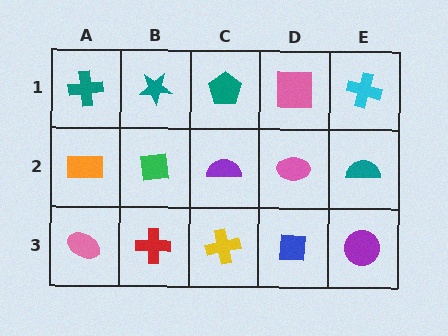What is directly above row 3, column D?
A pink ellipse.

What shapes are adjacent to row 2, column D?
A pink square (row 1, column D), a blue square (row 3, column D), a purple semicircle (row 2, column C), a teal semicircle (row 2, column E).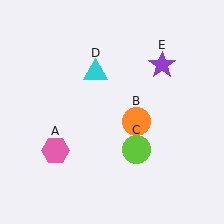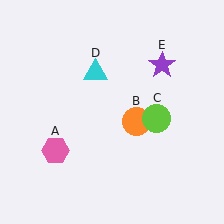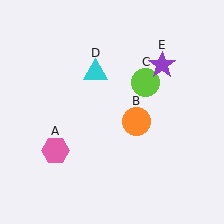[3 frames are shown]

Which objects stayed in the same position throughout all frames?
Pink hexagon (object A) and orange circle (object B) and cyan triangle (object D) and purple star (object E) remained stationary.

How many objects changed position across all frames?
1 object changed position: lime circle (object C).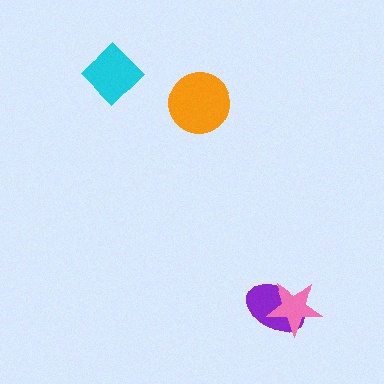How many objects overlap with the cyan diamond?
0 objects overlap with the cyan diamond.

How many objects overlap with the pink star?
1 object overlaps with the pink star.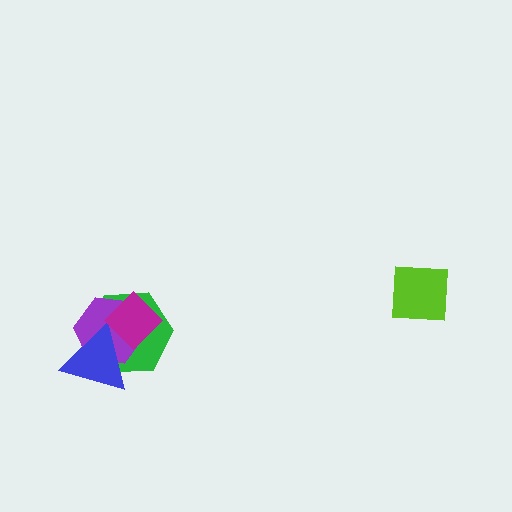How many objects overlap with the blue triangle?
3 objects overlap with the blue triangle.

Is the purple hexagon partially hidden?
Yes, it is partially covered by another shape.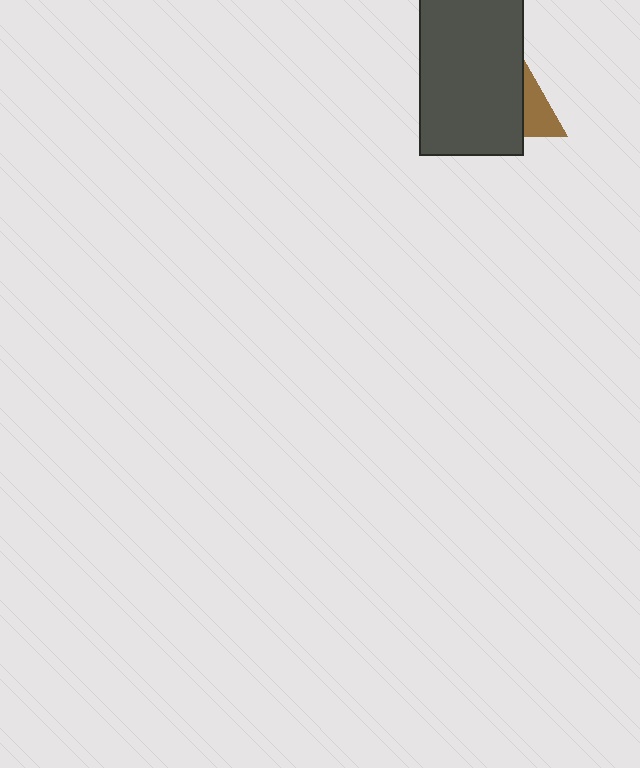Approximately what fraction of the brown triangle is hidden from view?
Roughly 53% of the brown triangle is hidden behind the dark gray rectangle.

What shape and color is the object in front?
The object in front is a dark gray rectangle.